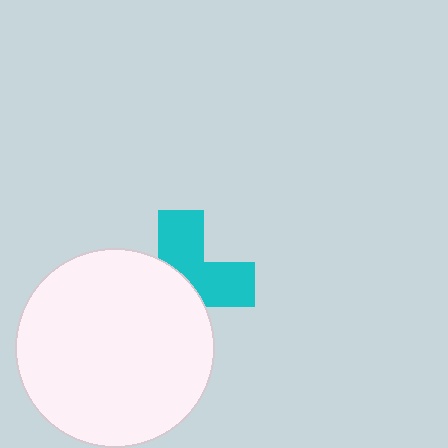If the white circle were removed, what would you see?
You would see the complete cyan cross.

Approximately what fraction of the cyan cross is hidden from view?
Roughly 54% of the cyan cross is hidden behind the white circle.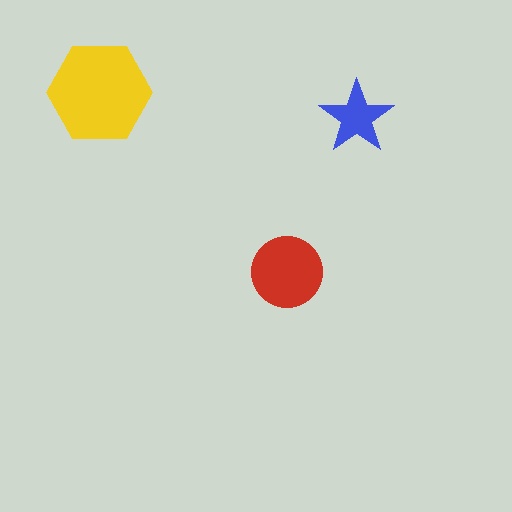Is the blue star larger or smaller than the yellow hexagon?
Smaller.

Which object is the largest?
The yellow hexagon.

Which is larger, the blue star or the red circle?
The red circle.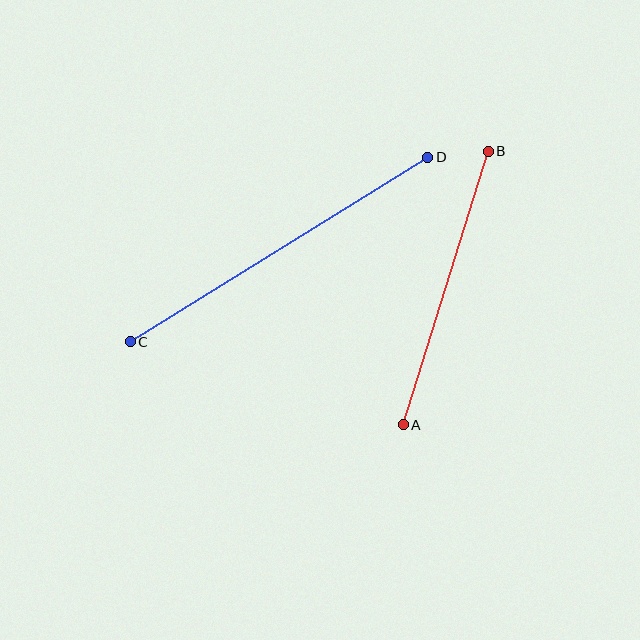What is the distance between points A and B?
The distance is approximately 286 pixels.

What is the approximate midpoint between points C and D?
The midpoint is at approximately (279, 249) pixels.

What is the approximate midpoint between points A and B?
The midpoint is at approximately (446, 288) pixels.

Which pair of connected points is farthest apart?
Points C and D are farthest apart.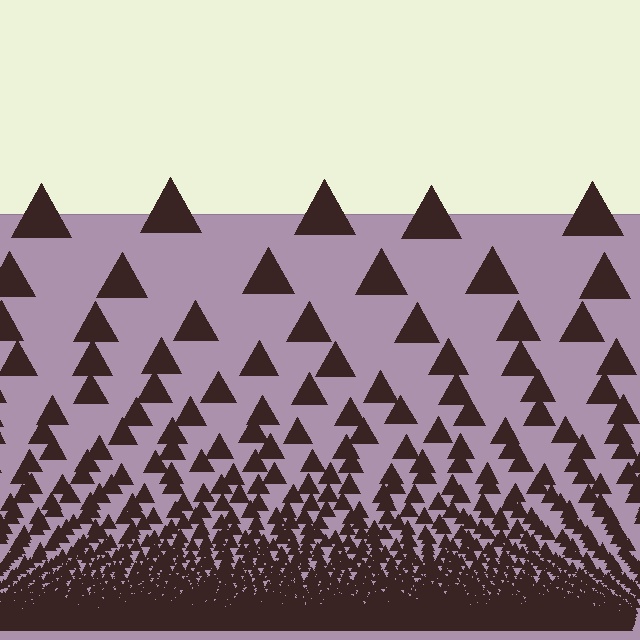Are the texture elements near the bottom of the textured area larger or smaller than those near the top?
Smaller. The gradient is inverted — elements near the bottom are smaller and denser.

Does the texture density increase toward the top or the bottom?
Density increases toward the bottom.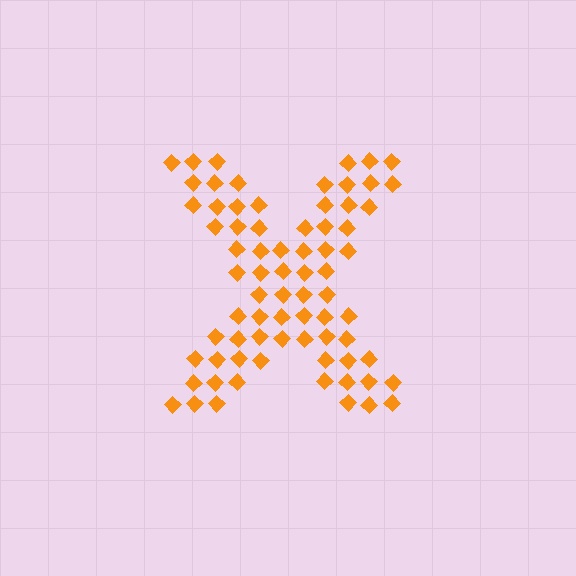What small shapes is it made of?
It is made of small diamonds.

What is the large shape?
The large shape is the letter X.